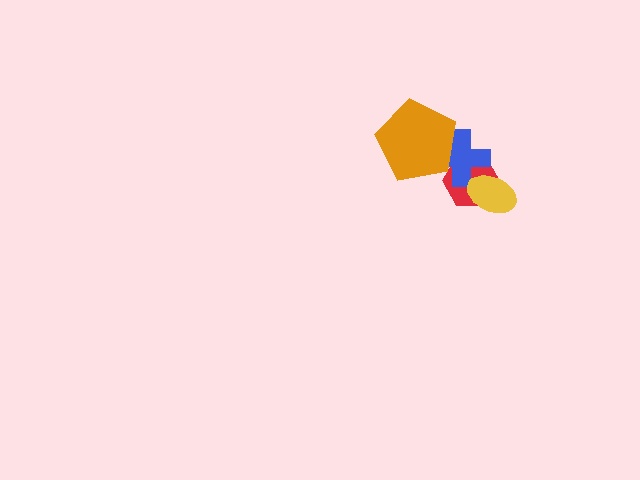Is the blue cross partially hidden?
Yes, it is partially covered by another shape.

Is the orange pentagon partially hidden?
No, no other shape covers it.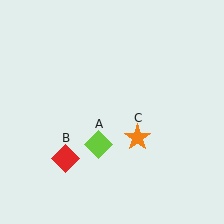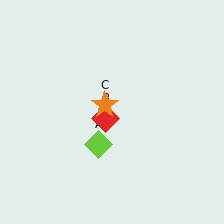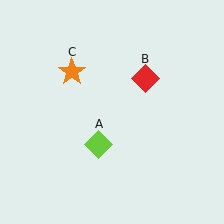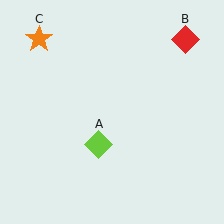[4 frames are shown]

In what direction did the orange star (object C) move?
The orange star (object C) moved up and to the left.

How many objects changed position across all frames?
2 objects changed position: red diamond (object B), orange star (object C).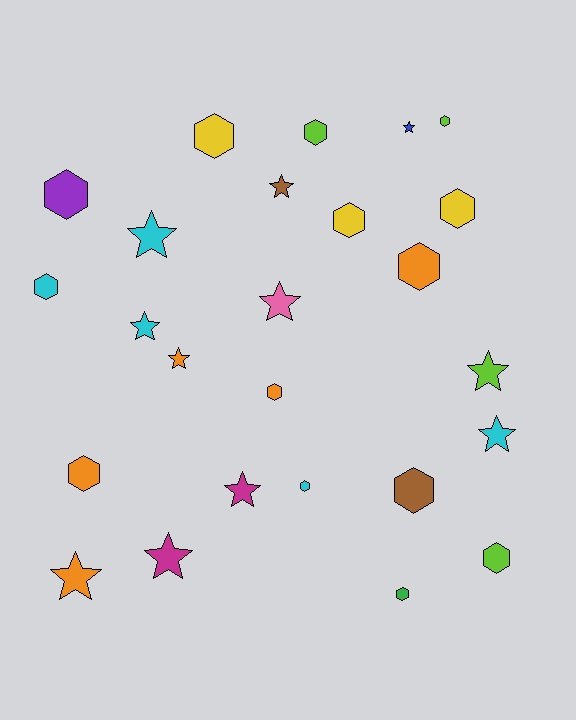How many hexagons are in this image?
There are 14 hexagons.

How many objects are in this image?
There are 25 objects.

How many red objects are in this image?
There are no red objects.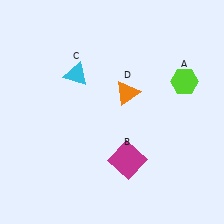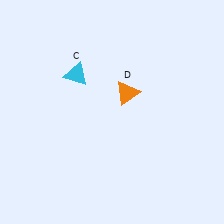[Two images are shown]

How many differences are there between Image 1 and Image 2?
There are 2 differences between the two images.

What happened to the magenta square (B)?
The magenta square (B) was removed in Image 2. It was in the bottom-right area of Image 1.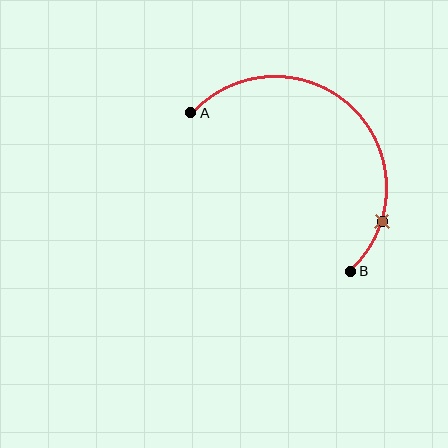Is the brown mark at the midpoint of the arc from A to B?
No. The brown mark lies on the arc but is closer to endpoint B. The arc midpoint would be at the point on the curve equidistant along the arc from both A and B.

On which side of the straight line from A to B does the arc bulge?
The arc bulges above and to the right of the straight line connecting A and B.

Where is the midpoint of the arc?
The arc midpoint is the point on the curve farthest from the straight line joining A and B. It sits above and to the right of that line.